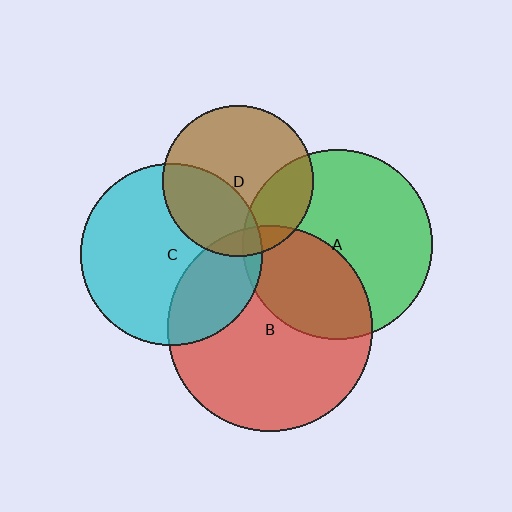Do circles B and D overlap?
Yes.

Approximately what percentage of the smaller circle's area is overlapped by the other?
Approximately 10%.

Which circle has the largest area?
Circle B (red).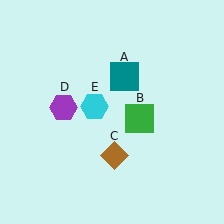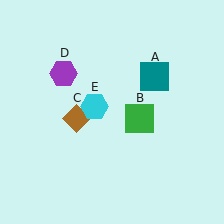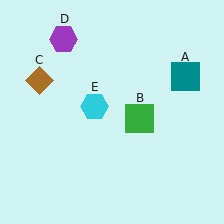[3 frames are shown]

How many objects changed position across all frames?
3 objects changed position: teal square (object A), brown diamond (object C), purple hexagon (object D).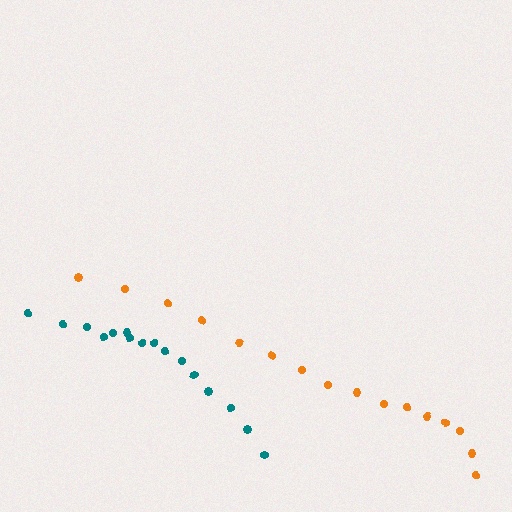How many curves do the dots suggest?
There are 2 distinct paths.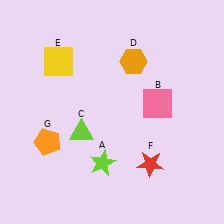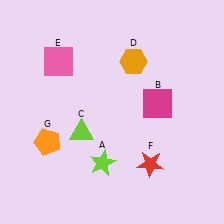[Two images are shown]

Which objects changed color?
B changed from pink to magenta. E changed from yellow to pink.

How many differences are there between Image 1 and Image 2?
There are 2 differences between the two images.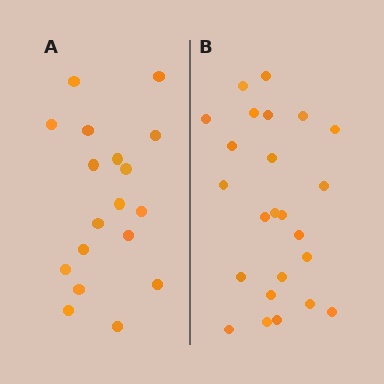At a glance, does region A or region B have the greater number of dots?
Region B (the right region) has more dots.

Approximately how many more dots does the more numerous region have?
Region B has about 6 more dots than region A.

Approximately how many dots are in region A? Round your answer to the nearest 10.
About 20 dots. (The exact count is 18, which rounds to 20.)